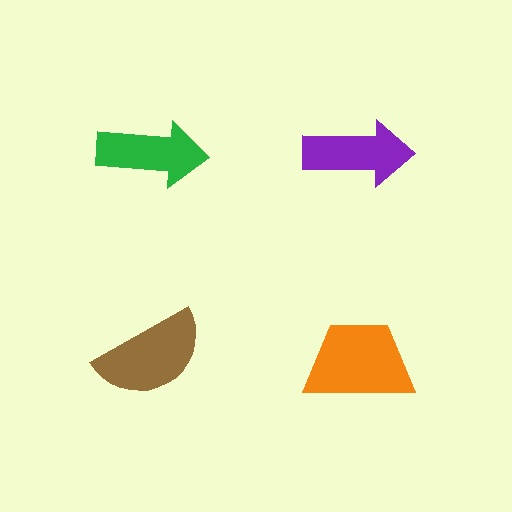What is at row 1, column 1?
A green arrow.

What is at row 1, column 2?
A purple arrow.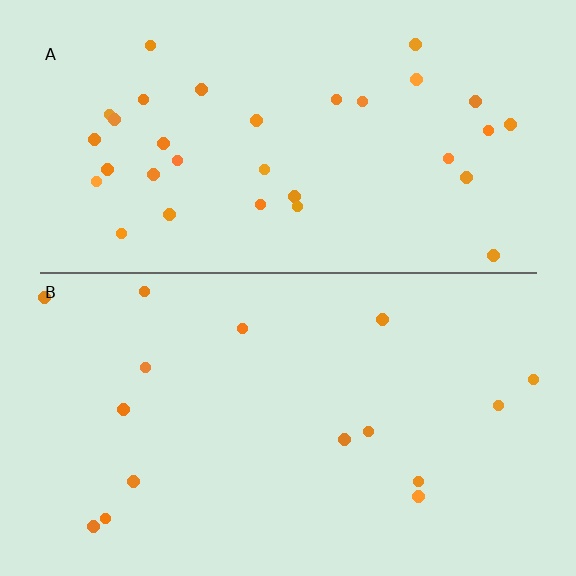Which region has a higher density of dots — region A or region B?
A (the top).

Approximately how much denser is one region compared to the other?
Approximately 2.1× — region A over region B.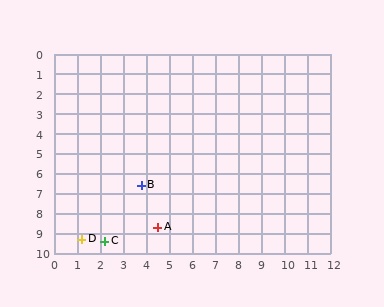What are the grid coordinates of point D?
Point D is at approximately (1.2, 9.3).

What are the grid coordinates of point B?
Point B is at approximately (3.8, 6.6).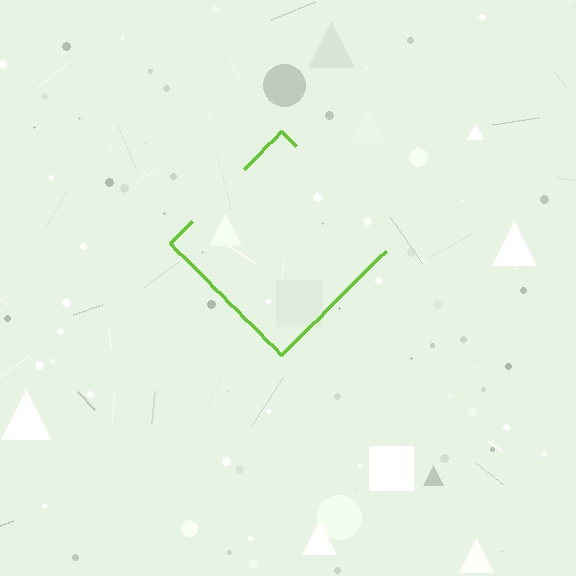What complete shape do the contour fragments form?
The contour fragments form a diamond.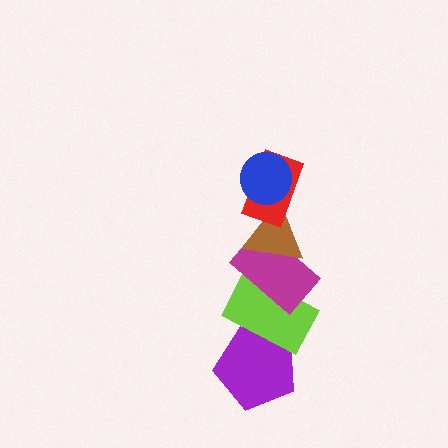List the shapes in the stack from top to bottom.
From top to bottom: the blue circle, the red rectangle, the brown triangle, the magenta rectangle, the lime rectangle, the purple pentagon.